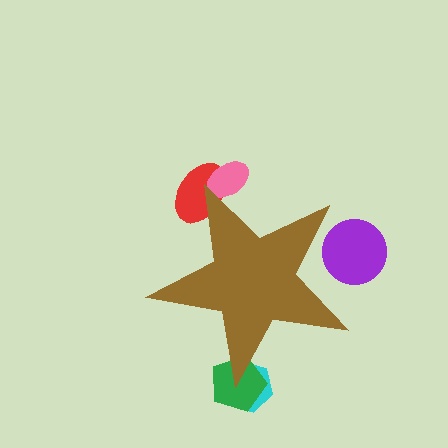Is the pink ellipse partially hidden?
Yes, the pink ellipse is partially hidden behind the brown star.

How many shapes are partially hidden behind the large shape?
5 shapes are partially hidden.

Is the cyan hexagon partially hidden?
Yes, the cyan hexagon is partially hidden behind the brown star.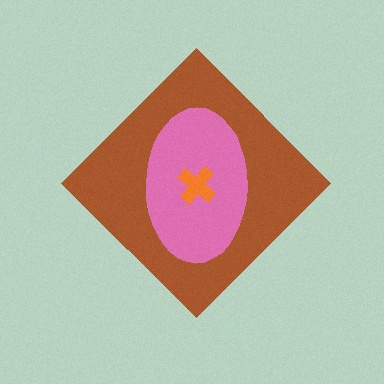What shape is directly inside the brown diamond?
The pink ellipse.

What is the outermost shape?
The brown diamond.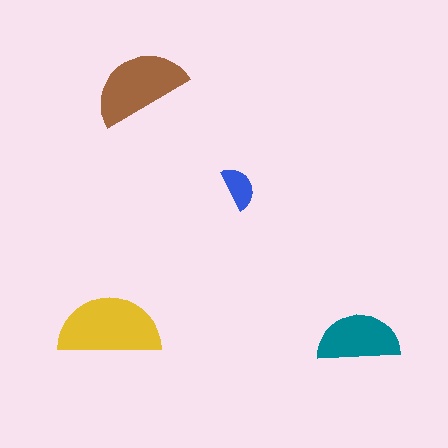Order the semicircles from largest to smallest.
the yellow one, the brown one, the teal one, the blue one.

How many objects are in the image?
There are 4 objects in the image.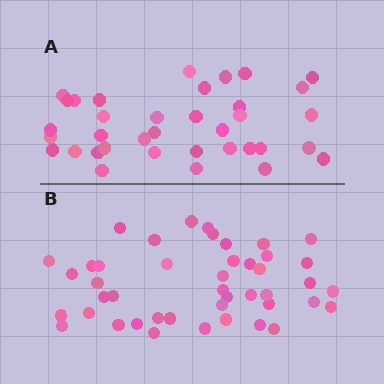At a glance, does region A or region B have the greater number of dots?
Region B (the bottom region) has more dots.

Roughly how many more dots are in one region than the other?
Region B has roughly 8 or so more dots than region A.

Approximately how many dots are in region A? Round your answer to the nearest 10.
About 40 dots. (The exact count is 36, which rounds to 40.)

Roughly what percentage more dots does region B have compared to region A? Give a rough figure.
About 20% more.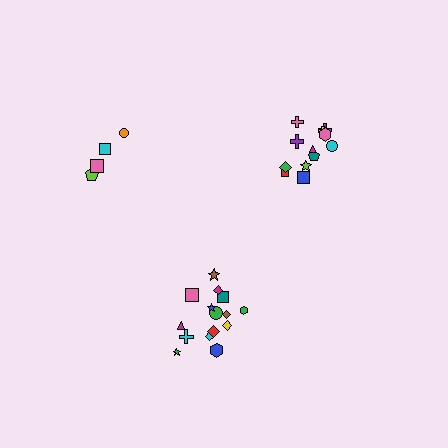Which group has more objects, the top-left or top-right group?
The top-right group.